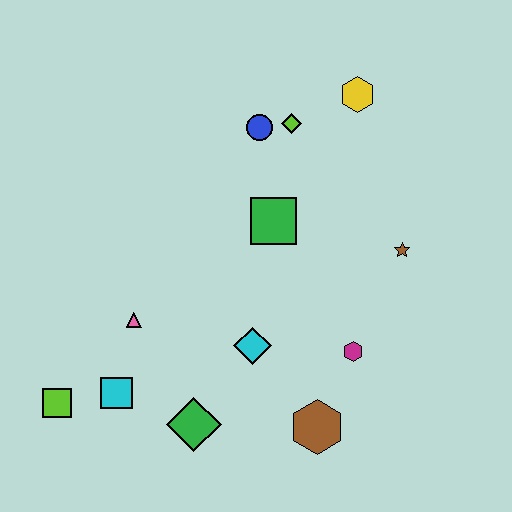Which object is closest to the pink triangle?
The cyan square is closest to the pink triangle.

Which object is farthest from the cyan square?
The yellow hexagon is farthest from the cyan square.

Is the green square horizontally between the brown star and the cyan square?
Yes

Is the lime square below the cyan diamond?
Yes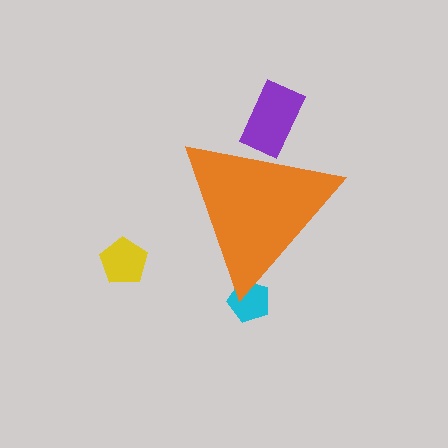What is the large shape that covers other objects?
An orange triangle.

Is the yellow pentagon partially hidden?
No, the yellow pentagon is fully visible.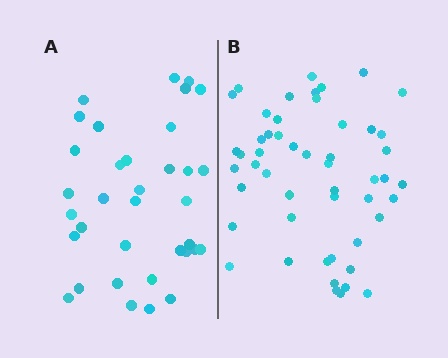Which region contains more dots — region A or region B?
Region B (the right region) has more dots.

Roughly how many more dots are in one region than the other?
Region B has approximately 15 more dots than region A.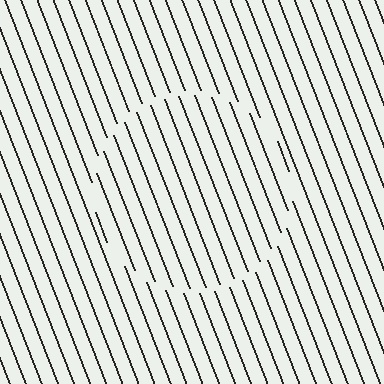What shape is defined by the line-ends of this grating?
An illusory circle. The interior of the shape contains the same grating, shifted by half a period — the contour is defined by the phase discontinuity where line-ends from the inner and outer gratings abut.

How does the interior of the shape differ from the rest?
The interior of the shape contains the same grating, shifted by half a period — the contour is defined by the phase discontinuity where line-ends from the inner and outer gratings abut.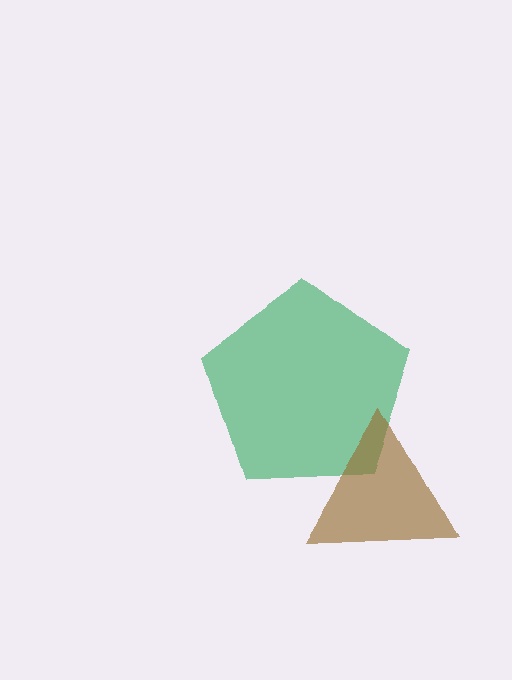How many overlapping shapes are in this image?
There are 2 overlapping shapes in the image.